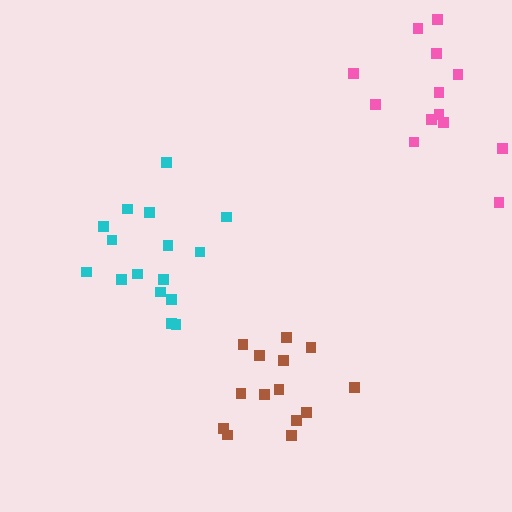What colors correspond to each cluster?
The clusters are colored: brown, pink, cyan.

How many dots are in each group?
Group 1: 14 dots, Group 2: 13 dots, Group 3: 16 dots (43 total).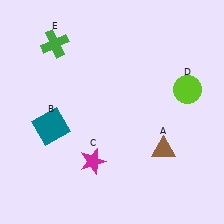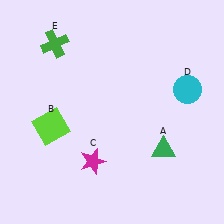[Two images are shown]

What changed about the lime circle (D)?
In Image 1, D is lime. In Image 2, it changed to cyan.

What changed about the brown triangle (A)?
In Image 1, A is brown. In Image 2, it changed to green.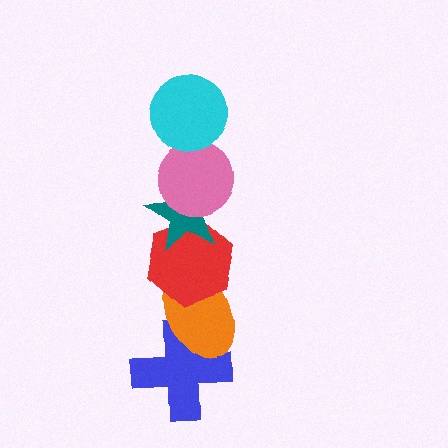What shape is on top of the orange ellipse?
The red hexagon is on top of the orange ellipse.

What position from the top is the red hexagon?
The red hexagon is 4th from the top.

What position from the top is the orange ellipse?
The orange ellipse is 5th from the top.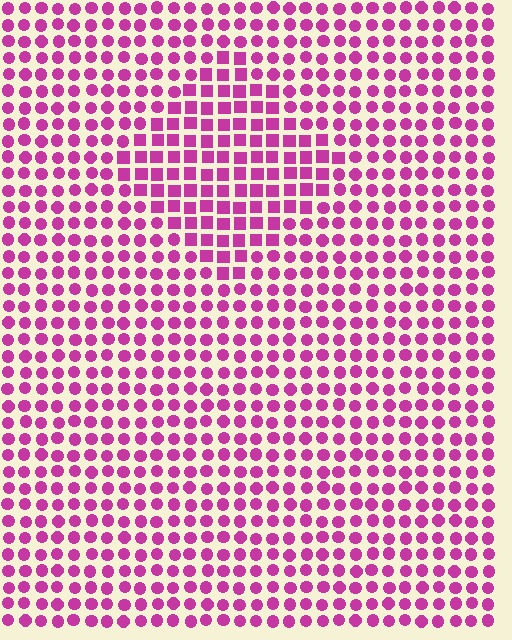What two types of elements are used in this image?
The image uses squares inside the diamond region and circles outside it.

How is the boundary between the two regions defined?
The boundary is defined by a change in element shape: squares inside vs. circles outside. All elements share the same color and spacing.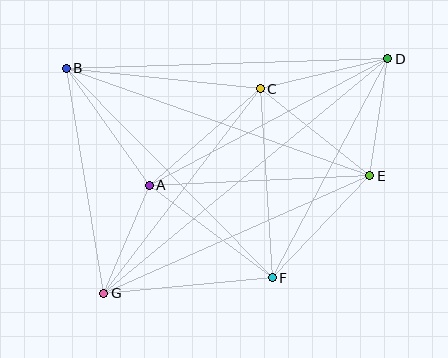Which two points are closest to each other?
Points A and G are closest to each other.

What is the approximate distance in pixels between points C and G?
The distance between C and G is approximately 258 pixels.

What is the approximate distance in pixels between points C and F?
The distance between C and F is approximately 189 pixels.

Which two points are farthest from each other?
Points D and G are farthest from each other.